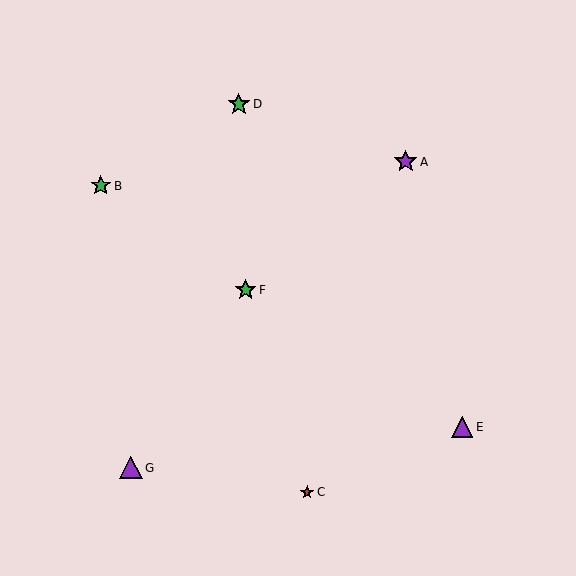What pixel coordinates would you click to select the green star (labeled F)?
Click at (246, 290) to select the green star F.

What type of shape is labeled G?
Shape G is a purple triangle.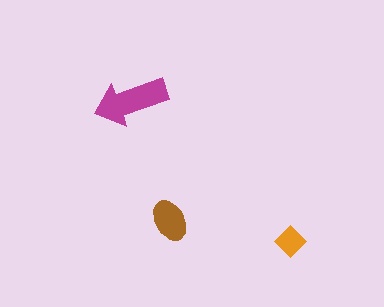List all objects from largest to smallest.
The magenta arrow, the brown ellipse, the orange diamond.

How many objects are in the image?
There are 3 objects in the image.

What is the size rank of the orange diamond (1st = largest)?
3rd.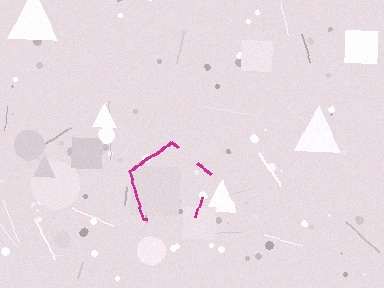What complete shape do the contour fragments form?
The contour fragments form a pentagon.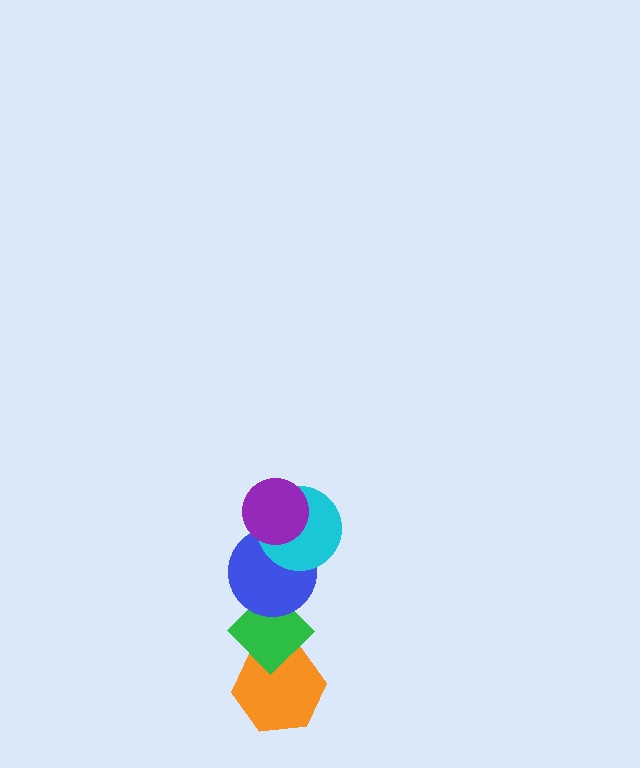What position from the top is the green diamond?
The green diamond is 4th from the top.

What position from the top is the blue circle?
The blue circle is 3rd from the top.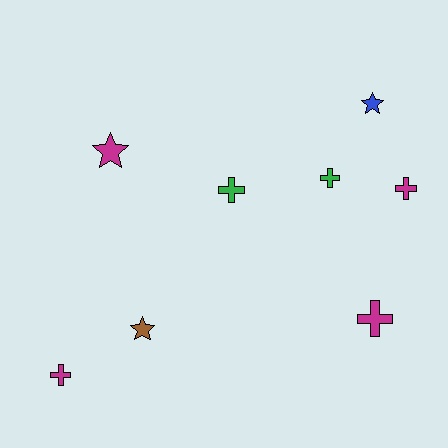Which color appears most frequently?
Magenta, with 4 objects.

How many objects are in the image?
There are 8 objects.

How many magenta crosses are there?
There are 3 magenta crosses.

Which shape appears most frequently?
Cross, with 5 objects.